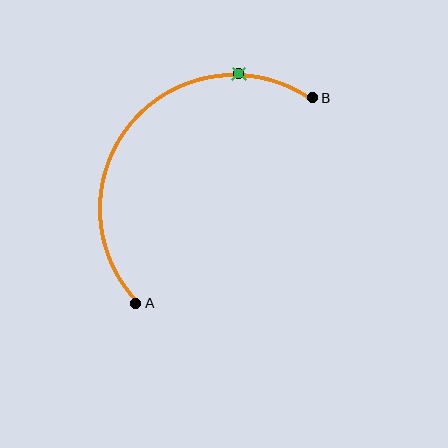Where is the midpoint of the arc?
The arc midpoint is the point on the curve farthest from the straight line joining A and B. It sits above and to the left of that line.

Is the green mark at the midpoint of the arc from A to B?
No. The green mark lies on the arc but is closer to endpoint B. The arc midpoint would be at the point on the curve equidistant along the arc from both A and B.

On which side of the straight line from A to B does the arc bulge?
The arc bulges above and to the left of the straight line connecting A and B.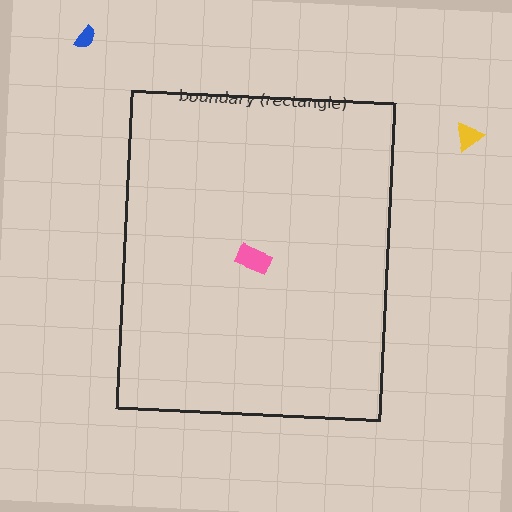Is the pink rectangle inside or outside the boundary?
Inside.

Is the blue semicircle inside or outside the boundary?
Outside.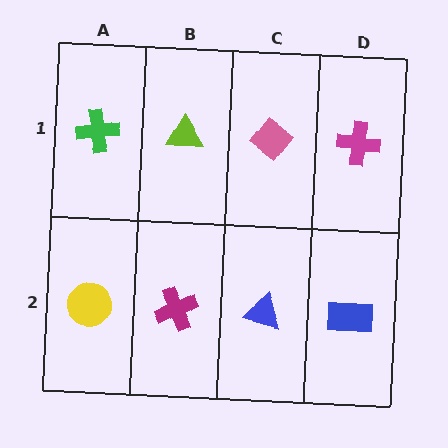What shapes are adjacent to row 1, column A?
A yellow circle (row 2, column A), a lime triangle (row 1, column B).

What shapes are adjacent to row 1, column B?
A magenta cross (row 2, column B), a green cross (row 1, column A), a pink diamond (row 1, column C).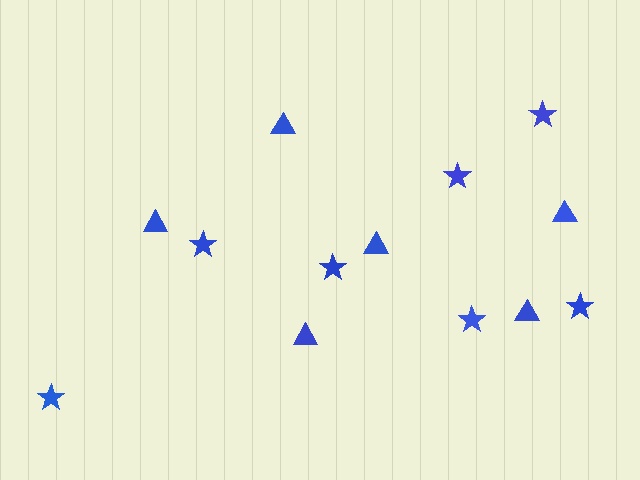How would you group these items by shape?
There are 2 groups: one group of stars (7) and one group of triangles (6).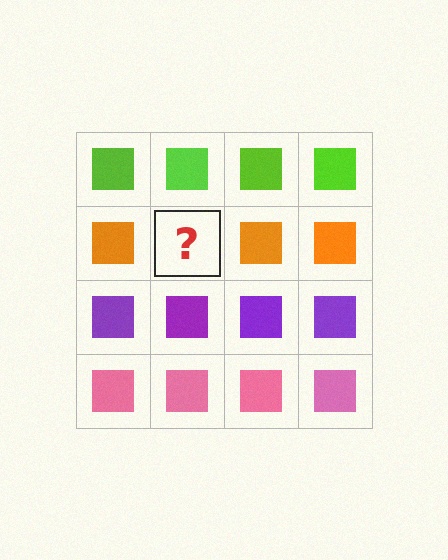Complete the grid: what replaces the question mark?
The question mark should be replaced with an orange square.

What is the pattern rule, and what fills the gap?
The rule is that each row has a consistent color. The gap should be filled with an orange square.